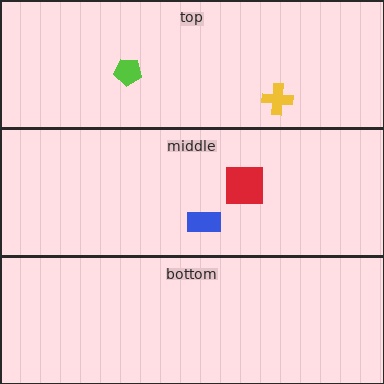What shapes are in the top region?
The yellow cross, the lime pentagon.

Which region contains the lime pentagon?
The top region.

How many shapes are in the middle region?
2.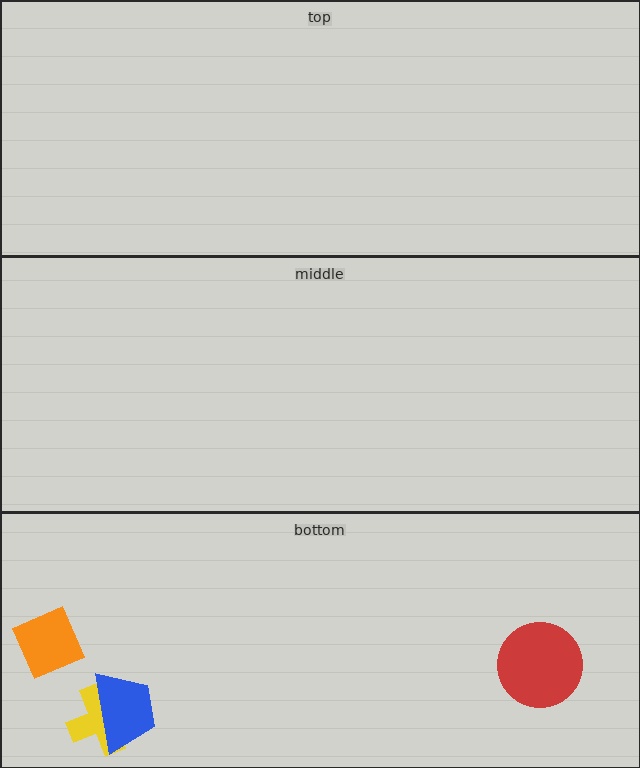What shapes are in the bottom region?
The yellow cross, the orange square, the red circle, the blue trapezoid.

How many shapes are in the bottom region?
4.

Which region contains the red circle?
The bottom region.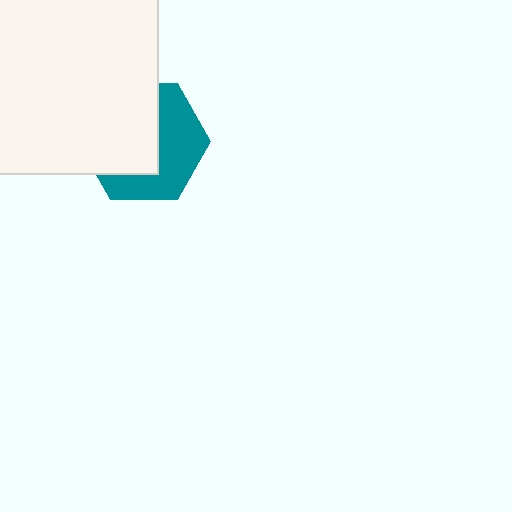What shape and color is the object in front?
The object in front is a white square.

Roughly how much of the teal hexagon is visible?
About half of it is visible (roughly 46%).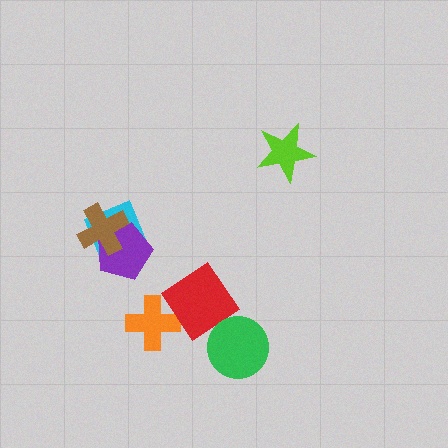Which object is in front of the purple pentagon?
The brown cross is in front of the purple pentagon.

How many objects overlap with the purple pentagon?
2 objects overlap with the purple pentagon.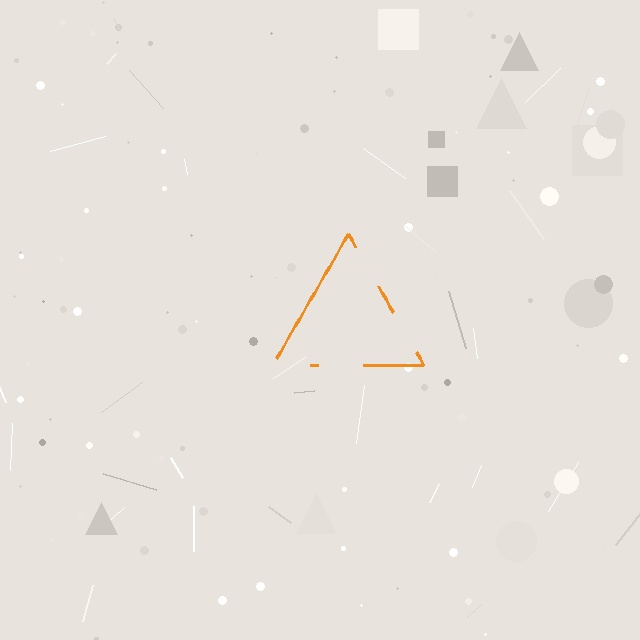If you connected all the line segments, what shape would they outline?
They would outline a triangle.